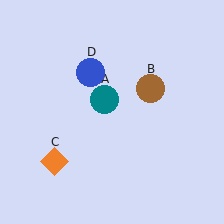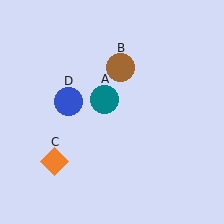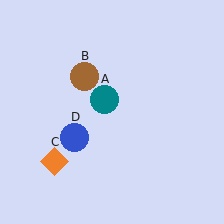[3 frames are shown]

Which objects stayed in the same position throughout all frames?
Teal circle (object A) and orange diamond (object C) remained stationary.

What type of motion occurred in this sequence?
The brown circle (object B), blue circle (object D) rotated counterclockwise around the center of the scene.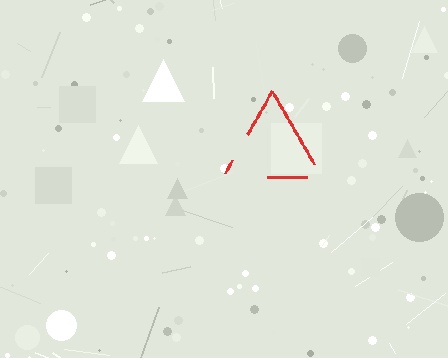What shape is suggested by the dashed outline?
The dashed outline suggests a triangle.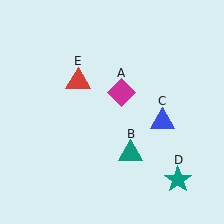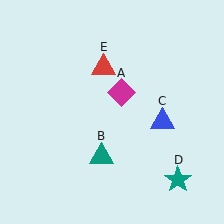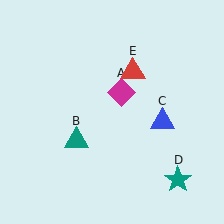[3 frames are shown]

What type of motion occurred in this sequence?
The teal triangle (object B), red triangle (object E) rotated clockwise around the center of the scene.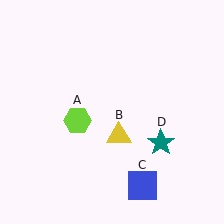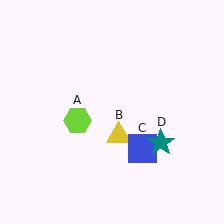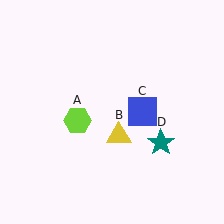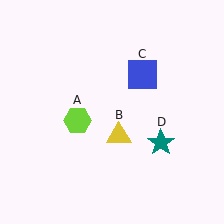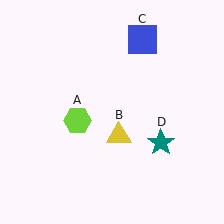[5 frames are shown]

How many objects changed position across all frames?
1 object changed position: blue square (object C).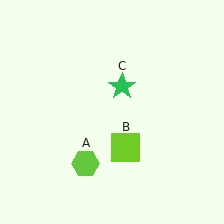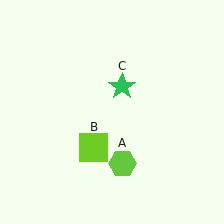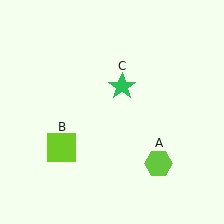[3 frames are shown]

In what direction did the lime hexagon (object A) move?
The lime hexagon (object A) moved right.